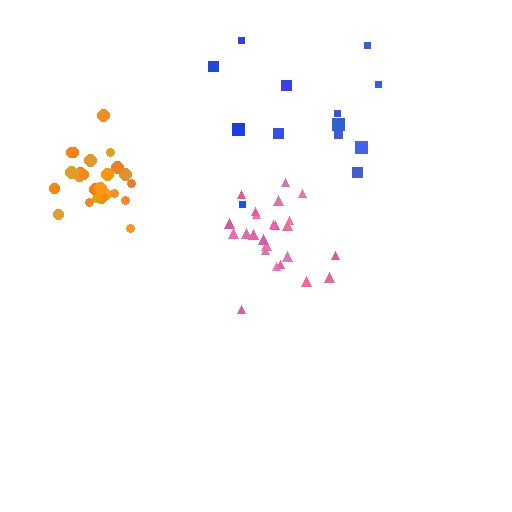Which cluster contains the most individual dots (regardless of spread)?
Orange (26).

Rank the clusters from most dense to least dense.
orange, pink, blue.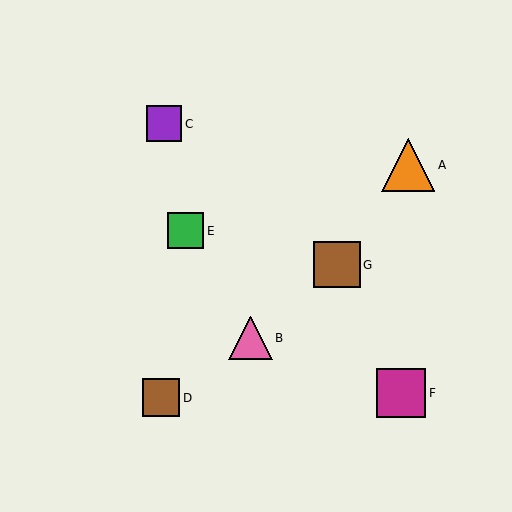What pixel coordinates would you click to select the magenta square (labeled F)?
Click at (401, 393) to select the magenta square F.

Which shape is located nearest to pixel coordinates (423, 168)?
The orange triangle (labeled A) at (408, 165) is nearest to that location.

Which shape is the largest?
The orange triangle (labeled A) is the largest.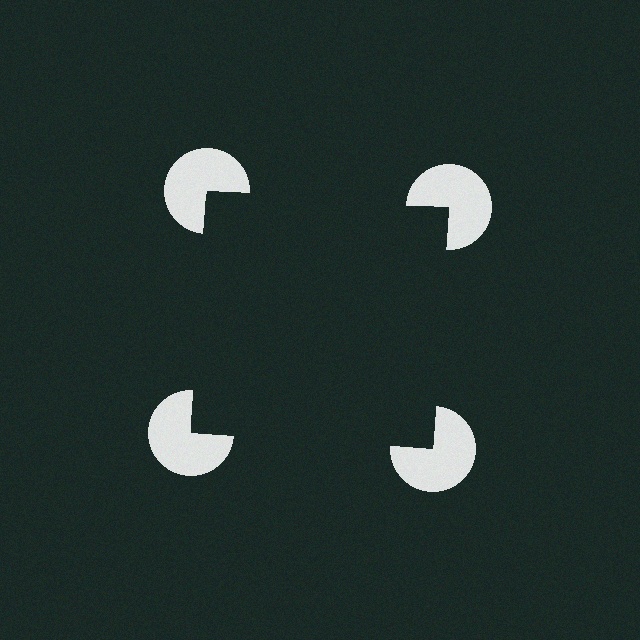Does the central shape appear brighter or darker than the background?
It typically appears slightly darker than the background, even though no actual brightness change is drawn.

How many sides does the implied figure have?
4 sides.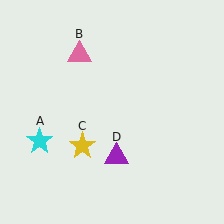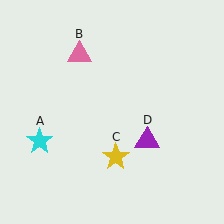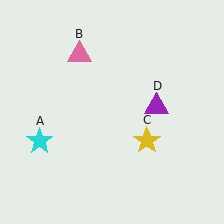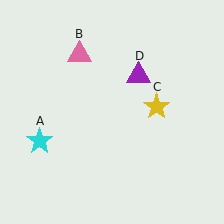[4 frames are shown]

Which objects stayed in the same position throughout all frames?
Cyan star (object A) and pink triangle (object B) remained stationary.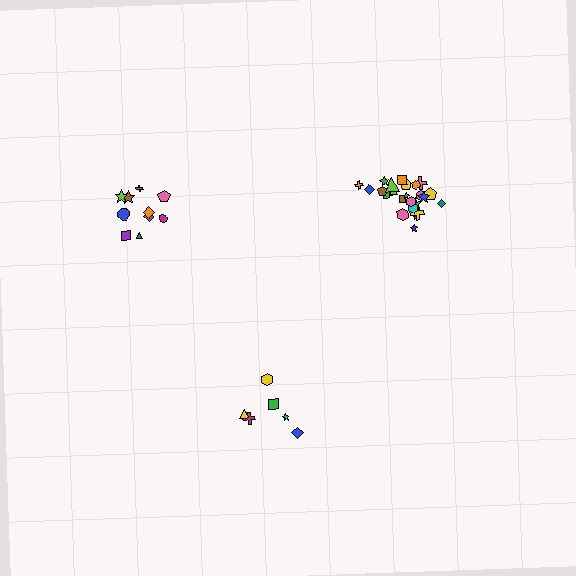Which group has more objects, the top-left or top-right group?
The top-right group.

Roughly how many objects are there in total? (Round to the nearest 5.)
Roughly 40 objects in total.